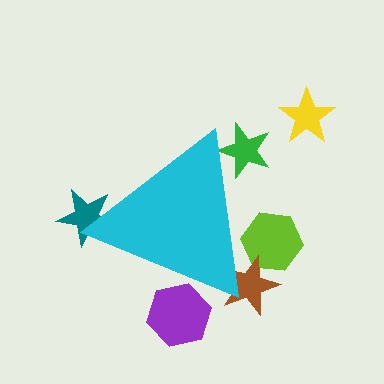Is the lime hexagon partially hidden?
Yes, the lime hexagon is partially hidden behind the cyan triangle.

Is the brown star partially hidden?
Yes, the brown star is partially hidden behind the cyan triangle.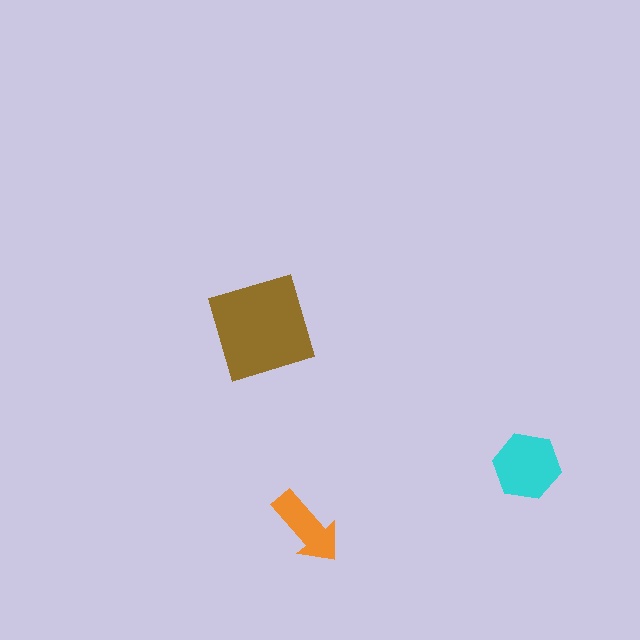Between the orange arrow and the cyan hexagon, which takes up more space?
The cyan hexagon.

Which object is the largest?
The brown square.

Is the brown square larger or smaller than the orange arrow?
Larger.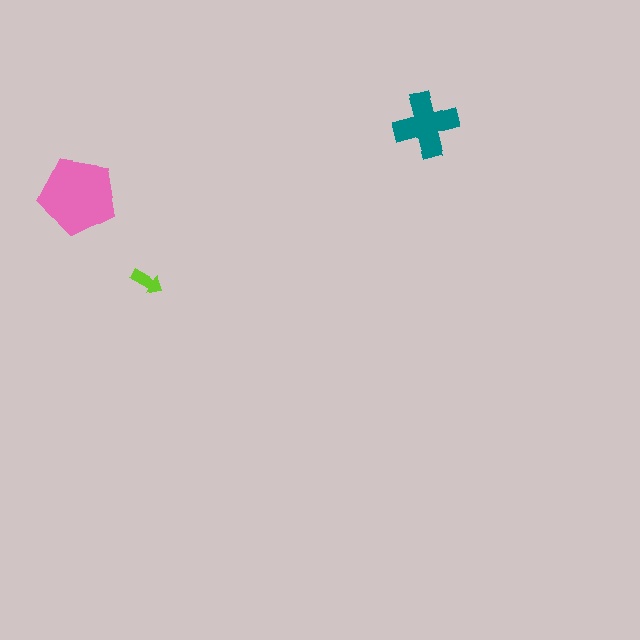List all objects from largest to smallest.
The pink pentagon, the teal cross, the lime arrow.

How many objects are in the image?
There are 3 objects in the image.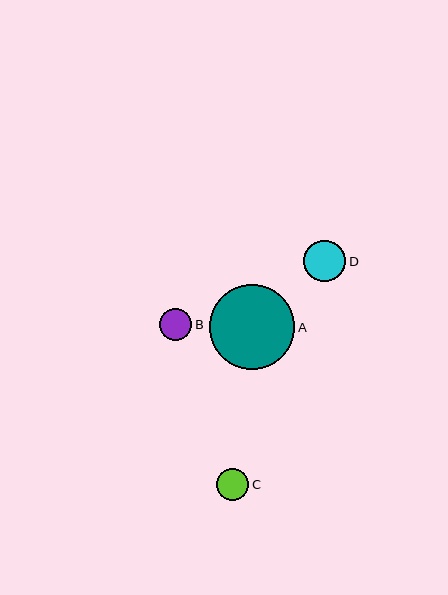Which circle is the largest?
Circle A is the largest with a size of approximately 86 pixels.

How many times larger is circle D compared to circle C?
Circle D is approximately 1.3 times the size of circle C.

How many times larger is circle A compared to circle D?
Circle A is approximately 2.0 times the size of circle D.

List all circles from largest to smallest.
From largest to smallest: A, D, B, C.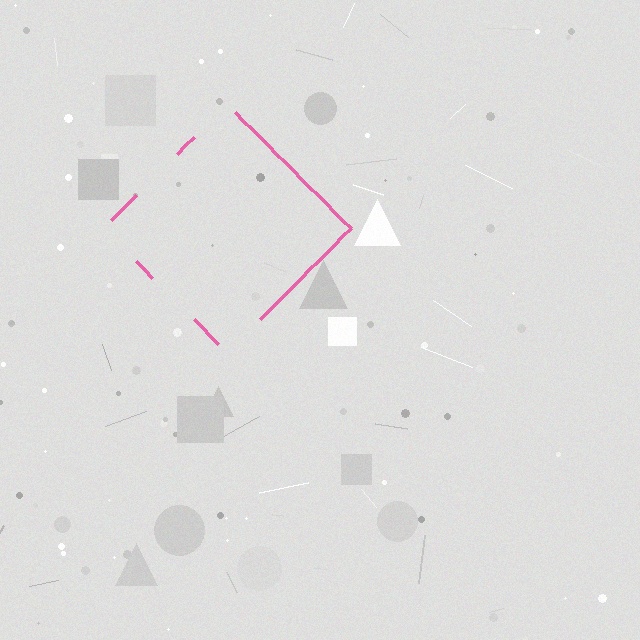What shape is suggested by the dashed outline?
The dashed outline suggests a diamond.